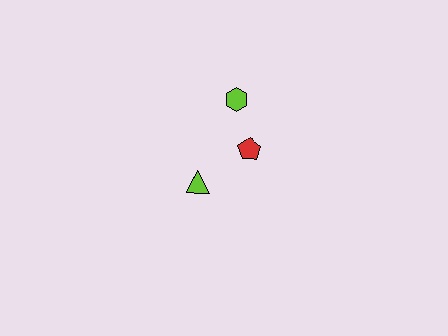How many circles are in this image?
There are no circles.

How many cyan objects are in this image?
There are no cyan objects.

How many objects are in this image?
There are 3 objects.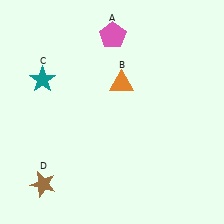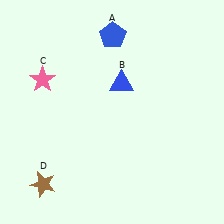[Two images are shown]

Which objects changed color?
A changed from pink to blue. B changed from orange to blue. C changed from teal to pink.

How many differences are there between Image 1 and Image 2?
There are 3 differences between the two images.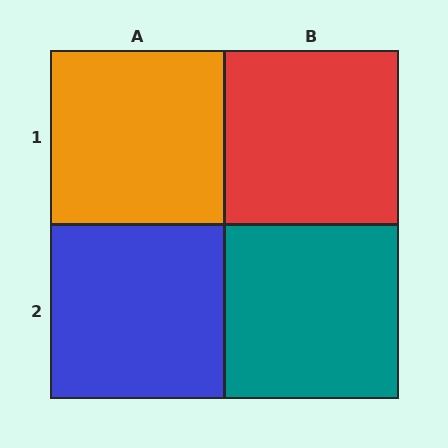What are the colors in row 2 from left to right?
Blue, teal.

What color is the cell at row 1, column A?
Orange.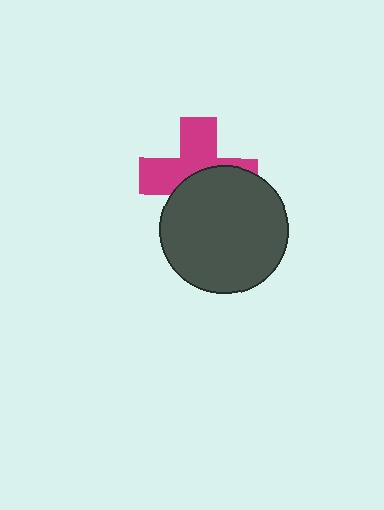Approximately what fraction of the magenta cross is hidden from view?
Roughly 48% of the magenta cross is hidden behind the dark gray circle.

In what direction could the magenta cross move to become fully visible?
The magenta cross could move up. That would shift it out from behind the dark gray circle entirely.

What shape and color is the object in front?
The object in front is a dark gray circle.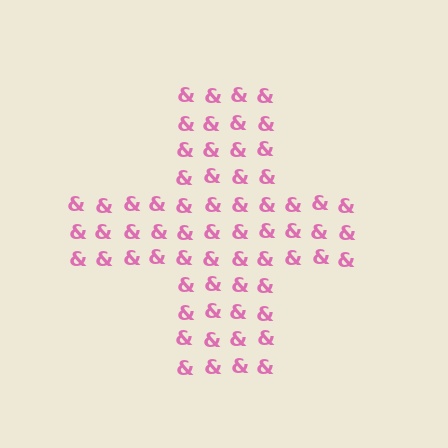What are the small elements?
The small elements are ampersands.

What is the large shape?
The large shape is a cross.